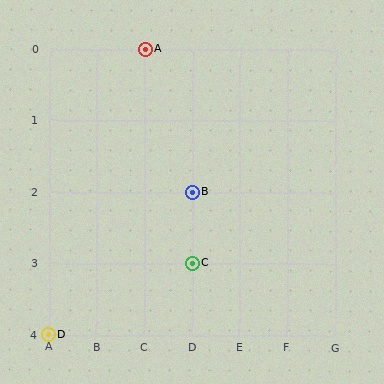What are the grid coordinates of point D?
Point D is at grid coordinates (A, 4).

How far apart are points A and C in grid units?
Points A and C are 1 column and 3 rows apart (about 3.2 grid units diagonally).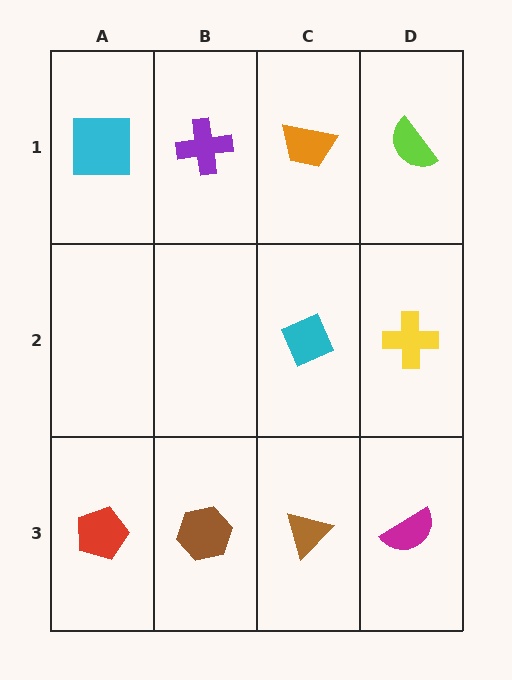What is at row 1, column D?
A lime semicircle.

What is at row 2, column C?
A cyan diamond.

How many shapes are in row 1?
4 shapes.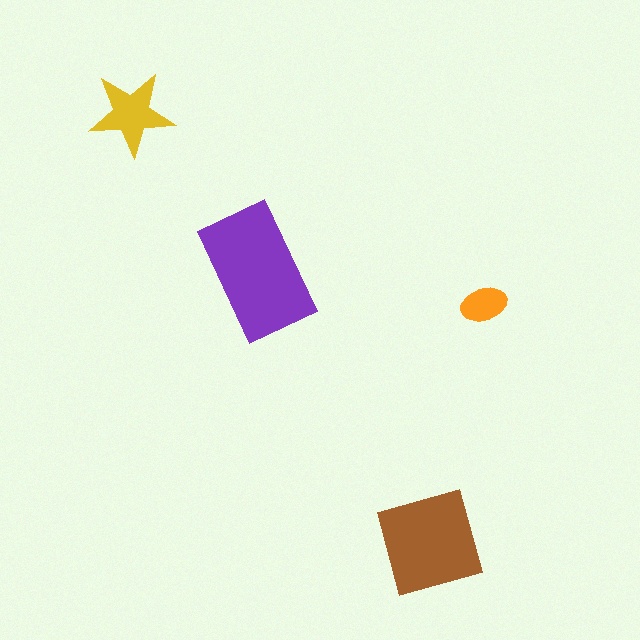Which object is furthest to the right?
The orange ellipse is rightmost.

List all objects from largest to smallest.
The purple rectangle, the brown diamond, the yellow star, the orange ellipse.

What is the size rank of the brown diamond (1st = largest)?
2nd.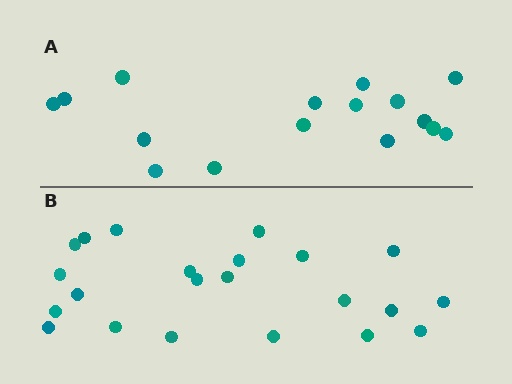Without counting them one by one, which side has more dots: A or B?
Region B (the bottom region) has more dots.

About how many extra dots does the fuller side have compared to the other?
Region B has about 6 more dots than region A.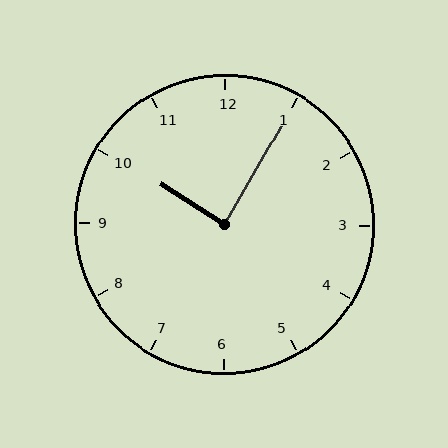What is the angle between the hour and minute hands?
Approximately 88 degrees.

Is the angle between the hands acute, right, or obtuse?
It is right.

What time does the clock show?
10:05.